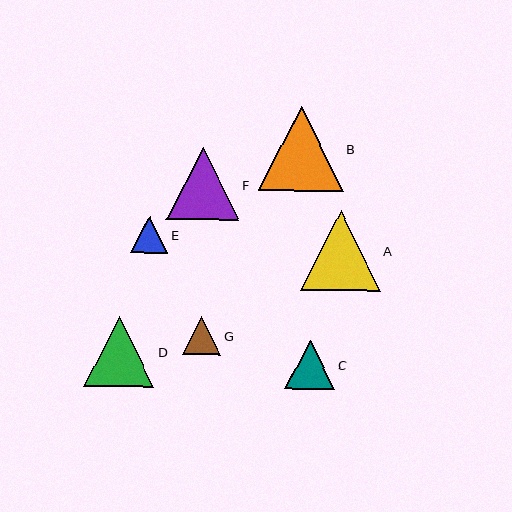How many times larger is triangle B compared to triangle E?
Triangle B is approximately 2.3 times the size of triangle E.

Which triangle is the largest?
Triangle B is the largest with a size of approximately 84 pixels.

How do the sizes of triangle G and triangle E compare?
Triangle G and triangle E are approximately the same size.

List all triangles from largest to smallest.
From largest to smallest: B, A, F, D, C, G, E.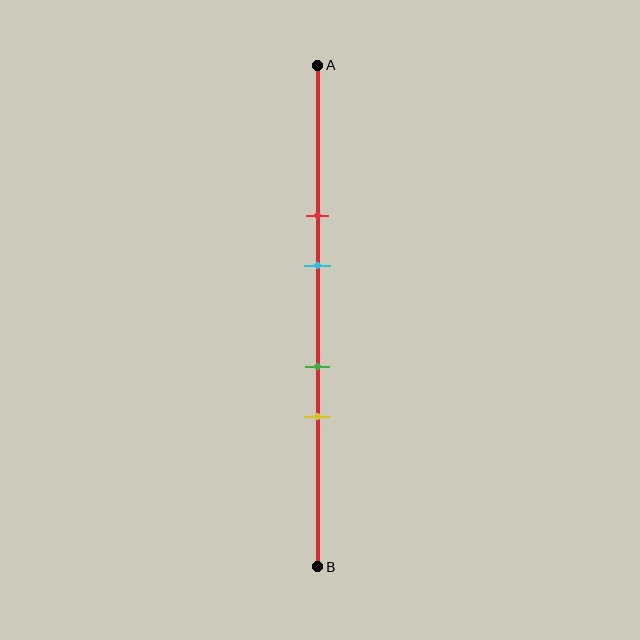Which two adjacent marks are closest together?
The green and yellow marks are the closest adjacent pair.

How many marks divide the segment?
There are 4 marks dividing the segment.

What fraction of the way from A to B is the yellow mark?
The yellow mark is approximately 70% (0.7) of the way from A to B.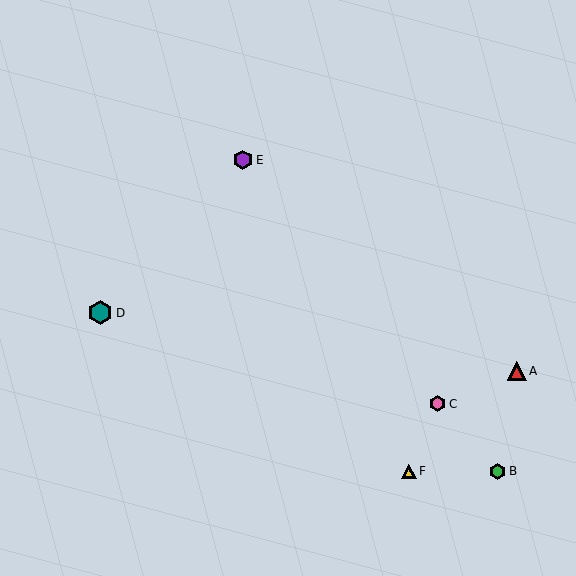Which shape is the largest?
The teal hexagon (labeled D) is the largest.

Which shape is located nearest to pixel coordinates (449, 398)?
The pink hexagon (labeled C) at (437, 404) is nearest to that location.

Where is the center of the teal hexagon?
The center of the teal hexagon is at (100, 313).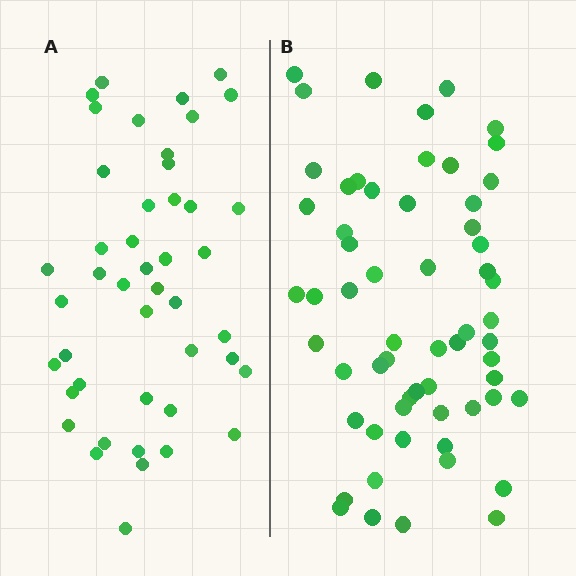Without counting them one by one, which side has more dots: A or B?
Region B (the right region) has more dots.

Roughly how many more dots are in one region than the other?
Region B has approximately 15 more dots than region A.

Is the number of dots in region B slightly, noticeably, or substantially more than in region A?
Region B has noticeably more, but not dramatically so. The ratio is roughly 1.3 to 1.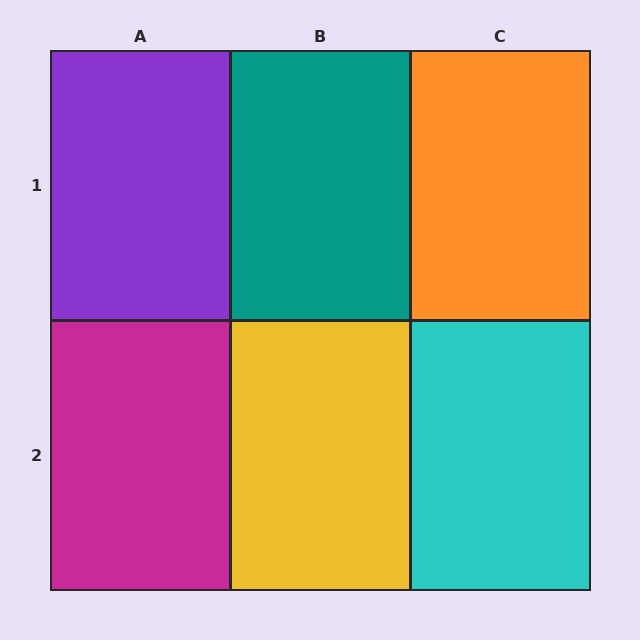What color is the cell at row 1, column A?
Purple.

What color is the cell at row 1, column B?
Teal.